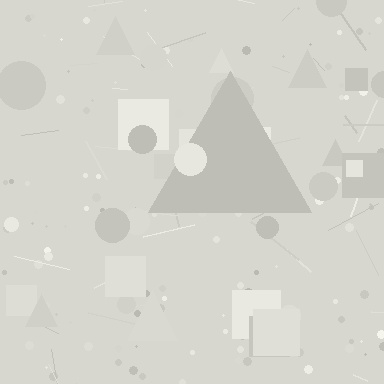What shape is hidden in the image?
A triangle is hidden in the image.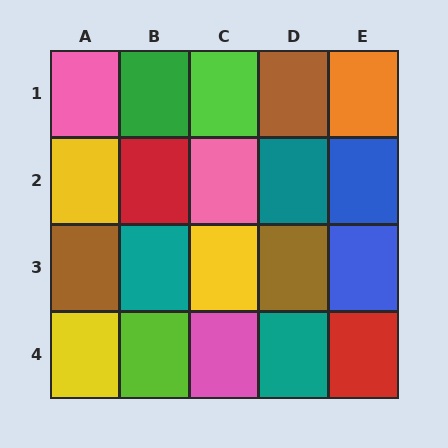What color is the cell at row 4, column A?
Yellow.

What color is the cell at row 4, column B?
Lime.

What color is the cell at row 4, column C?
Pink.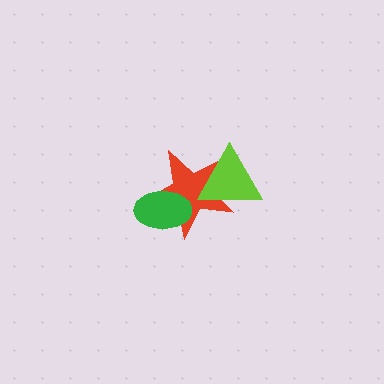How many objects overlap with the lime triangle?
1 object overlaps with the lime triangle.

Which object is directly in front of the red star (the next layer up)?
The lime triangle is directly in front of the red star.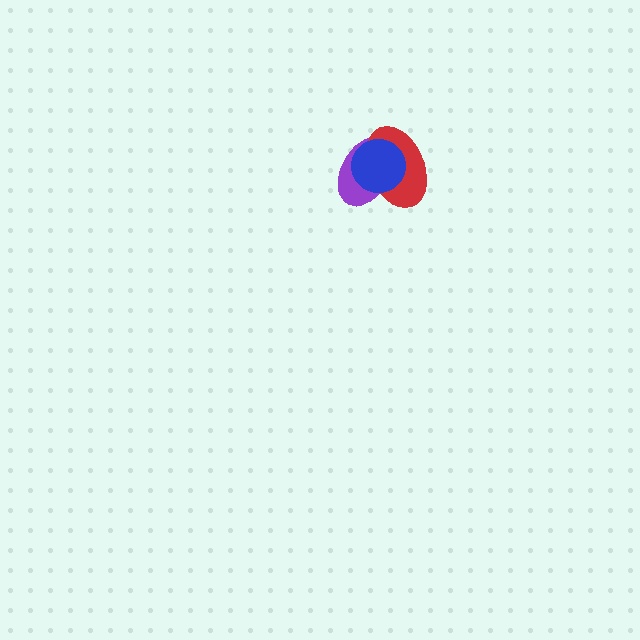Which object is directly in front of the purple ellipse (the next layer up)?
The red ellipse is directly in front of the purple ellipse.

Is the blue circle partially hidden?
No, no other shape covers it.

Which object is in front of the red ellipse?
The blue circle is in front of the red ellipse.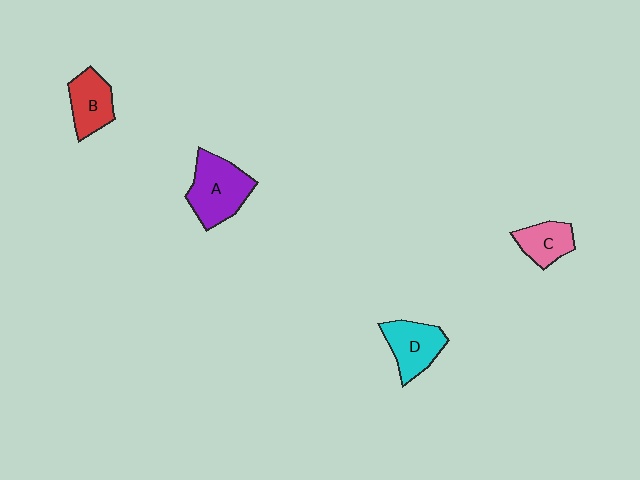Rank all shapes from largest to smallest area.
From largest to smallest: A (purple), D (cyan), B (red), C (pink).